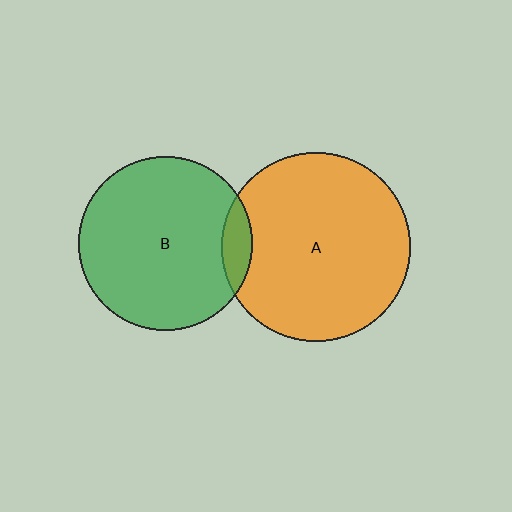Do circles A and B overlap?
Yes.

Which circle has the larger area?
Circle A (orange).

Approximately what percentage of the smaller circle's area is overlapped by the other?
Approximately 10%.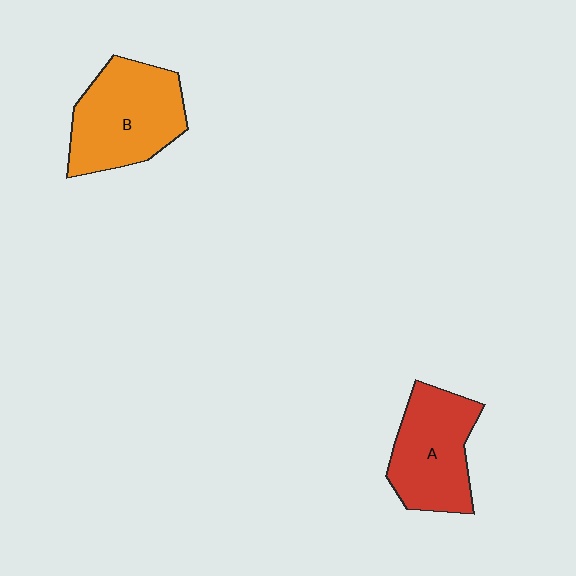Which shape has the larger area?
Shape B (orange).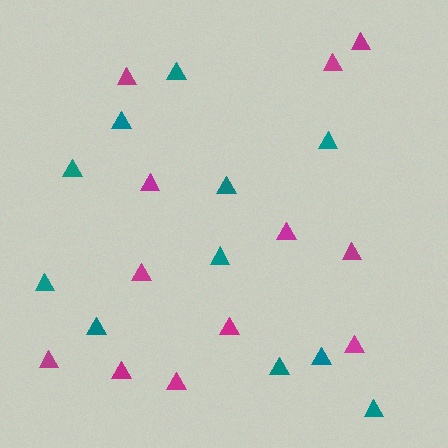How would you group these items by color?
There are 2 groups: one group of teal triangles (11) and one group of magenta triangles (12).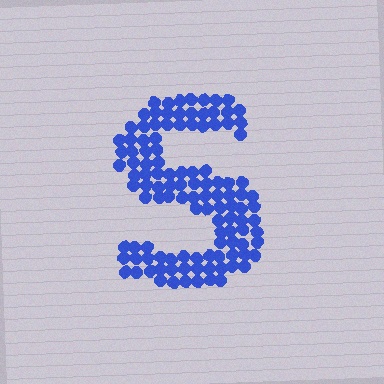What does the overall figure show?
The overall figure shows the letter S.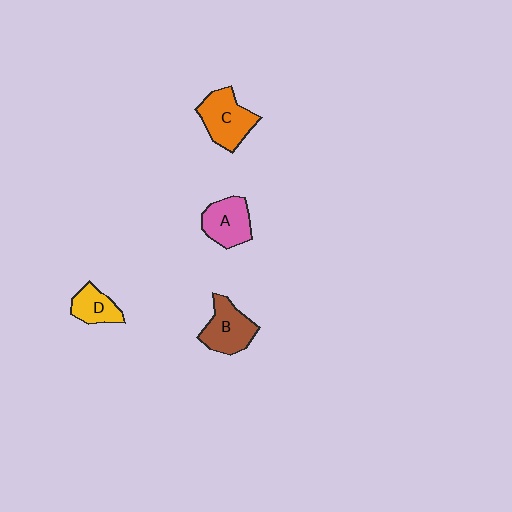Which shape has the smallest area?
Shape D (yellow).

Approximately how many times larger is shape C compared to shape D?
Approximately 1.7 times.